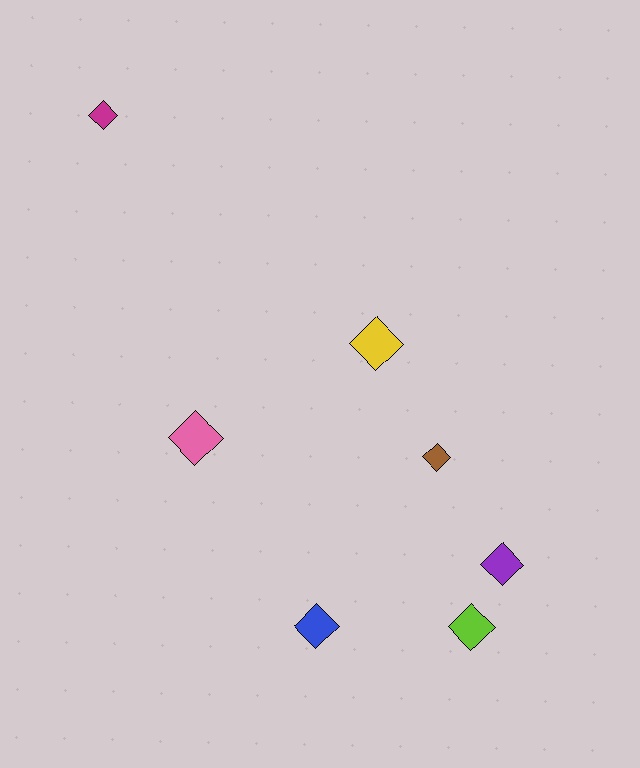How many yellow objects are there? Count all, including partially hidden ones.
There is 1 yellow object.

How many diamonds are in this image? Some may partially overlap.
There are 7 diamonds.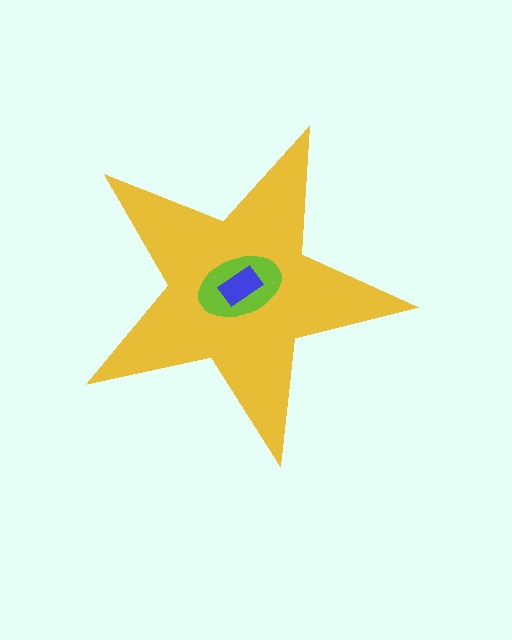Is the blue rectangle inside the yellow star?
Yes.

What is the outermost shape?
The yellow star.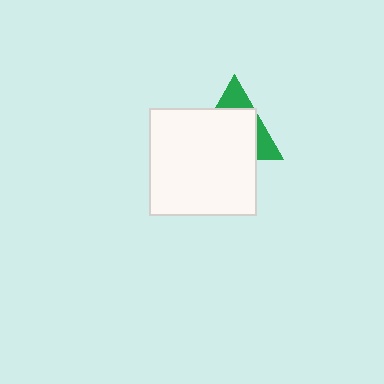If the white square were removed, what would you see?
You would see the complete green triangle.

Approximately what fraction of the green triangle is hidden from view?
Roughly 70% of the green triangle is hidden behind the white square.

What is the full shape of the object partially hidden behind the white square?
The partially hidden object is a green triangle.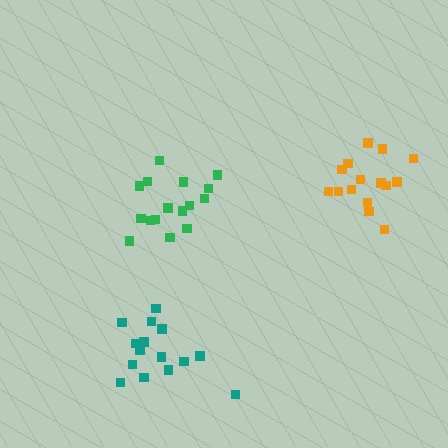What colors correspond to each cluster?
The clusters are colored: orange, teal, green.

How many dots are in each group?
Group 1: 15 dots, Group 2: 16 dots, Group 3: 16 dots (47 total).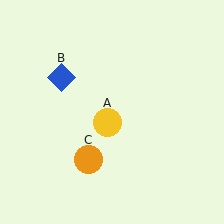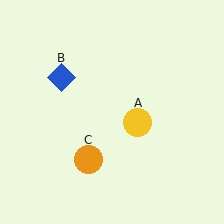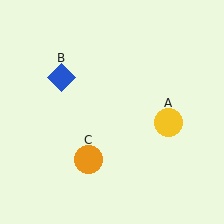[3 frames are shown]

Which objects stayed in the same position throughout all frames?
Blue diamond (object B) and orange circle (object C) remained stationary.